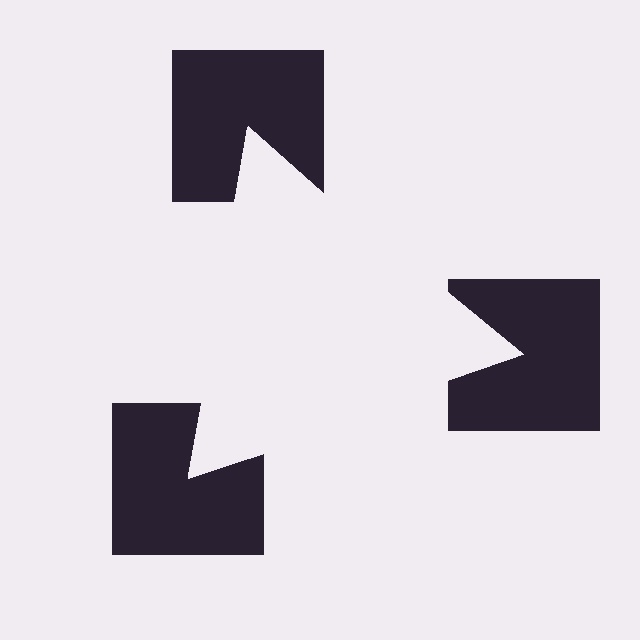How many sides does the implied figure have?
3 sides.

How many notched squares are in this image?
There are 3 — one at each vertex of the illusory triangle.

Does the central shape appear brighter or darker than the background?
It typically appears slightly brighter than the background, even though no actual brightness change is drawn.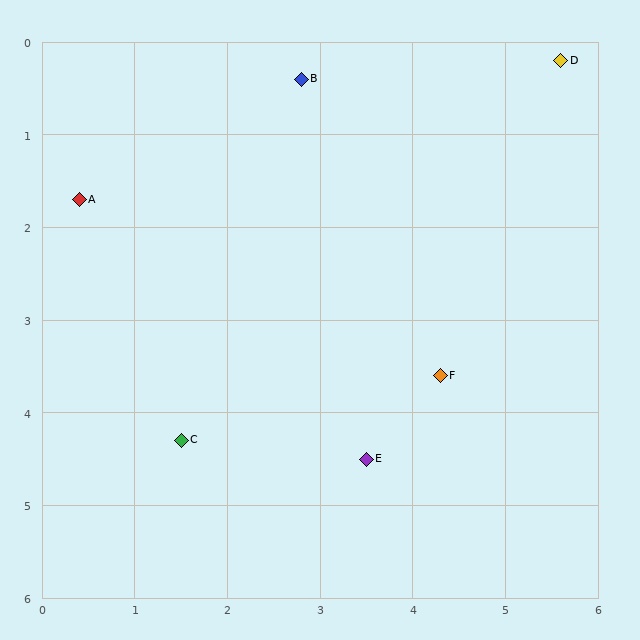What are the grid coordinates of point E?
Point E is at approximately (3.5, 4.5).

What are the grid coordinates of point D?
Point D is at approximately (5.6, 0.2).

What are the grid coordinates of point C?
Point C is at approximately (1.5, 4.3).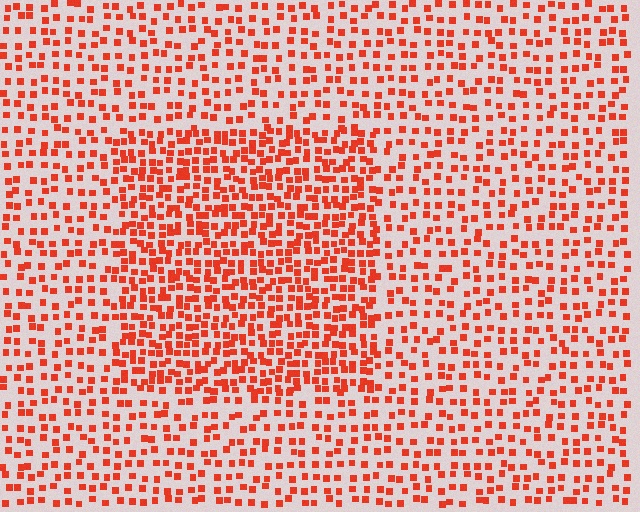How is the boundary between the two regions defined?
The boundary is defined by a change in element density (approximately 1.8x ratio). All elements are the same color, size, and shape.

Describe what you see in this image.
The image contains small red elements arranged at two different densities. A rectangle-shaped region is visible where the elements are more densely packed than the surrounding area.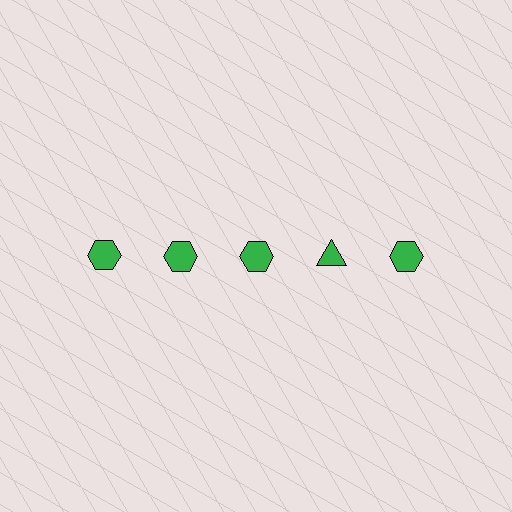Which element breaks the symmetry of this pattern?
The green triangle in the top row, second from right column breaks the symmetry. All other shapes are green hexagons.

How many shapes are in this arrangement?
There are 5 shapes arranged in a grid pattern.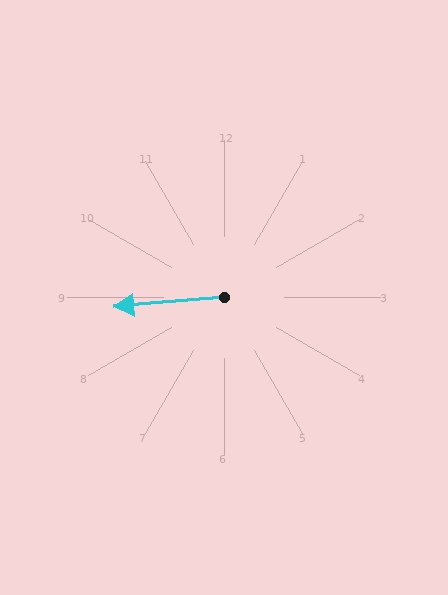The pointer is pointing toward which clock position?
Roughly 9 o'clock.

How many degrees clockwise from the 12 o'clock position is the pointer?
Approximately 265 degrees.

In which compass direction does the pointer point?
West.